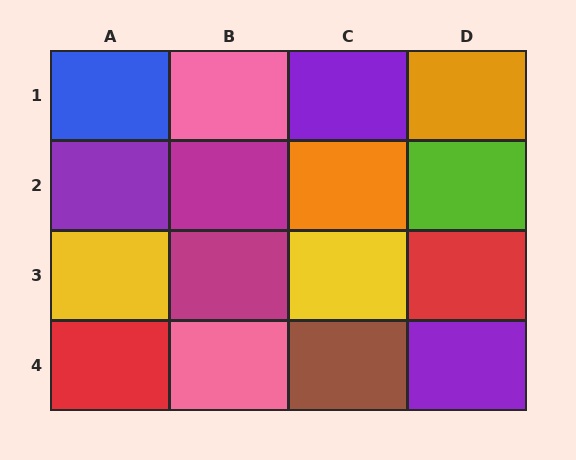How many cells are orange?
2 cells are orange.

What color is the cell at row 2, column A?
Purple.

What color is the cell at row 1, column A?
Blue.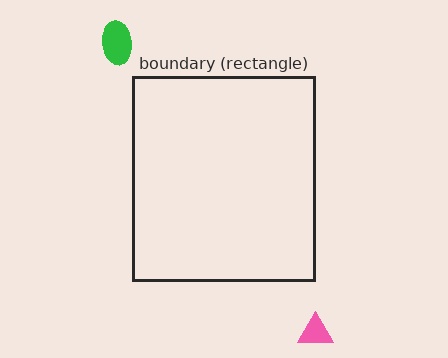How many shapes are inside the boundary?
0 inside, 2 outside.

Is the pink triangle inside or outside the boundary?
Outside.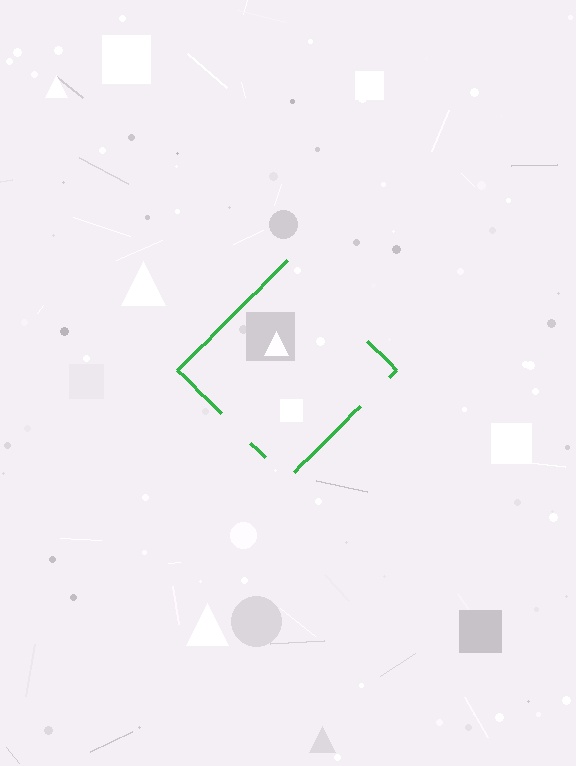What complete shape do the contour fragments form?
The contour fragments form a diamond.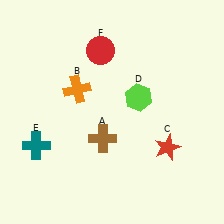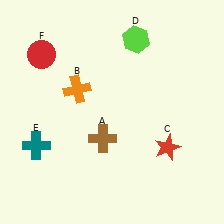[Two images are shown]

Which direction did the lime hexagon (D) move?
The lime hexagon (D) moved up.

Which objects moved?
The objects that moved are: the lime hexagon (D), the red circle (F).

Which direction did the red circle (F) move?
The red circle (F) moved left.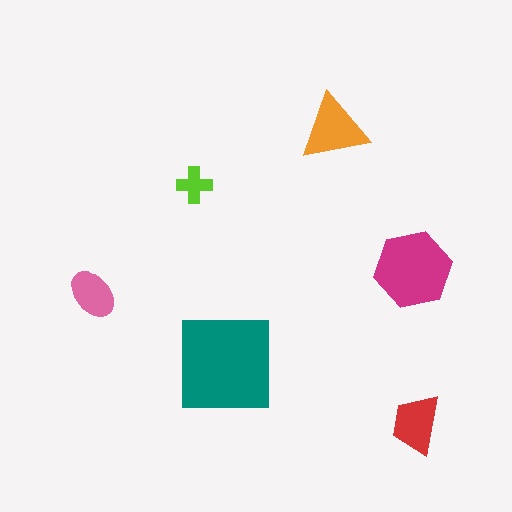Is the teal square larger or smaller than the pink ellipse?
Larger.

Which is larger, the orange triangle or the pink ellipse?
The orange triangle.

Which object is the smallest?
The lime cross.